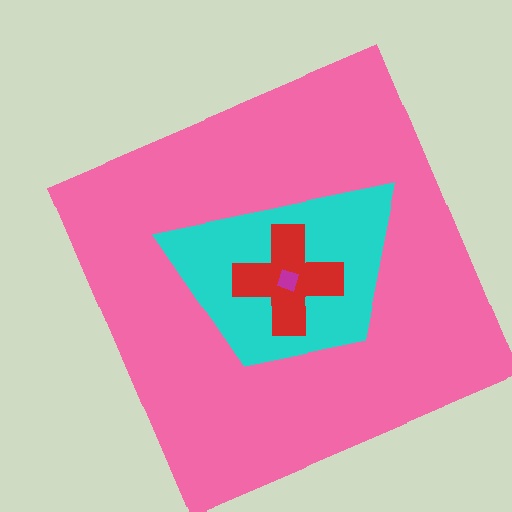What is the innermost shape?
The magenta diamond.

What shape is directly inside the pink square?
The cyan trapezoid.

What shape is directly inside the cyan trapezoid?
The red cross.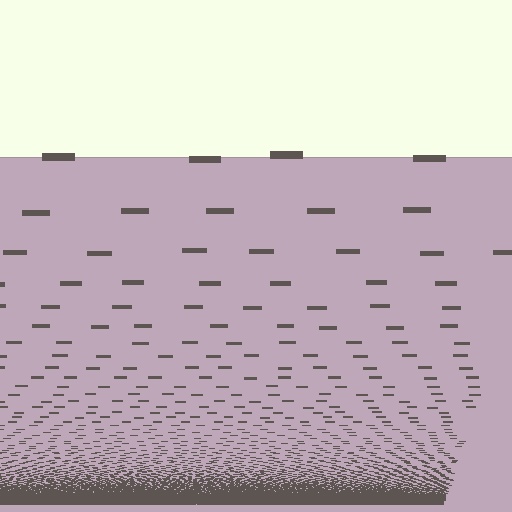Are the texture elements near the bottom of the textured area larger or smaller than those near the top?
Smaller. The gradient is inverted — elements near the bottom are smaller and denser.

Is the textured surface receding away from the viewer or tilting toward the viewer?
The surface appears to tilt toward the viewer. Texture elements get larger and sparser toward the top.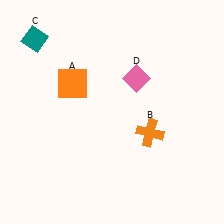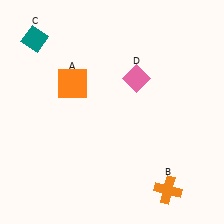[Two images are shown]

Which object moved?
The orange cross (B) moved down.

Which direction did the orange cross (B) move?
The orange cross (B) moved down.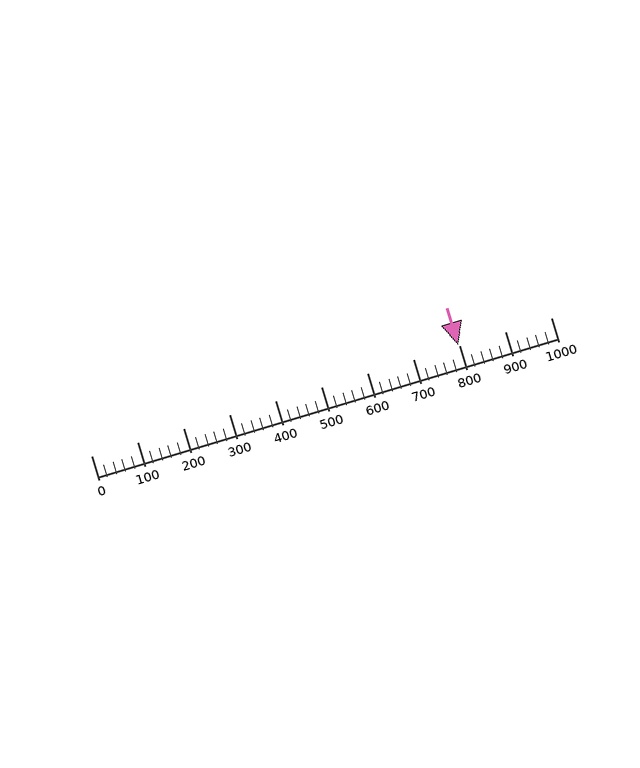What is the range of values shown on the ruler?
The ruler shows values from 0 to 1000.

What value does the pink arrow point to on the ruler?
The pink arrow points to approximately 799.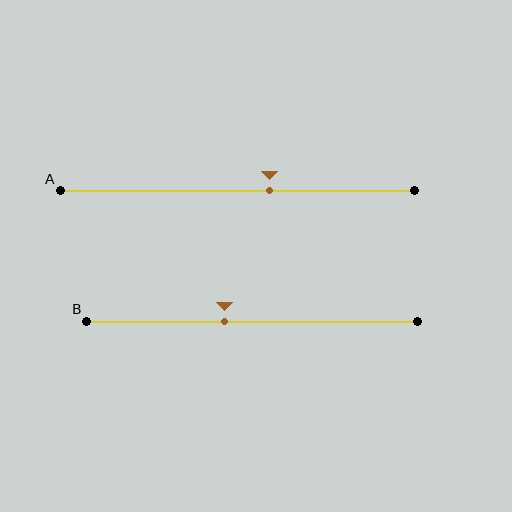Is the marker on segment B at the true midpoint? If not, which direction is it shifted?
No, the marker on segment B is shifted to the left by about 8% of the segment length.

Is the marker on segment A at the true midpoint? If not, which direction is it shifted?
No, the marker on segment A is shifted to the right by about 9% of the segment length.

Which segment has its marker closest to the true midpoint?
Segment B has its marker closest to the true midpoint.